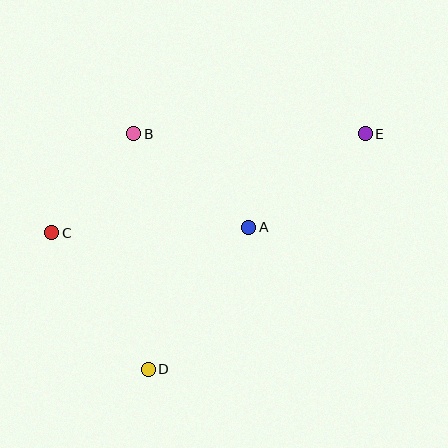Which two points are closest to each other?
Points B and C are closest to each other.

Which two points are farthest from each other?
Points C and E are farthest from each other.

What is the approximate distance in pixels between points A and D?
The distance between A and D is approximately 174 pixels.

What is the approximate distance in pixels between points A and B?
The distance between A and B is approximately 148 pixels.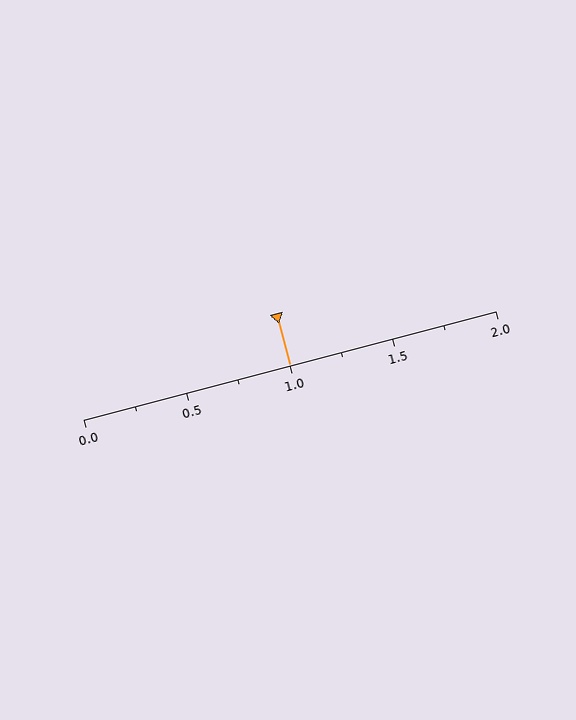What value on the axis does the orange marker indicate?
The marker indicates approximately 1.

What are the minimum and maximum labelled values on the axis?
The axis runs from 0.0 to 2.0.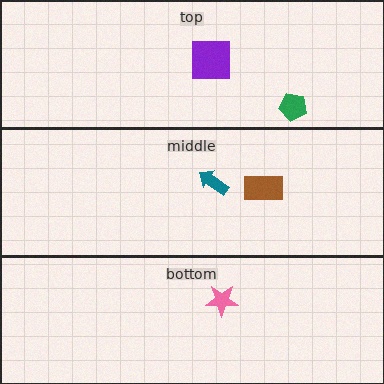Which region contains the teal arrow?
The middle region.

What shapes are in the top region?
The purple square, the green pentagon.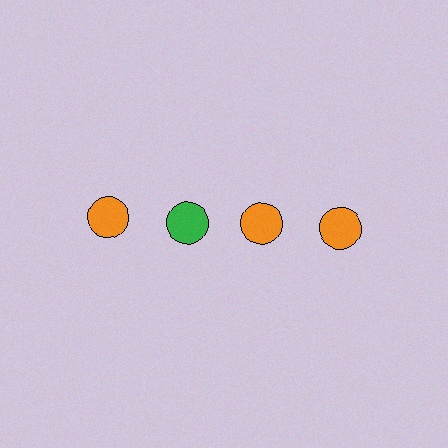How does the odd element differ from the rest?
It has a different color: green instead of orange.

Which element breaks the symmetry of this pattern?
The green circle in the top row, second from left column breaks the symmetry. All other shapes are orange circles.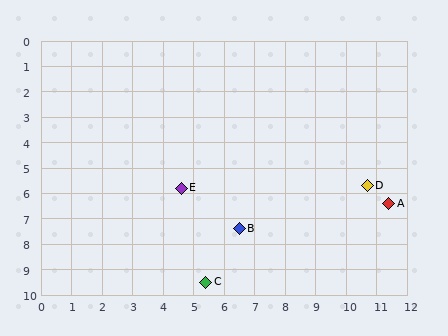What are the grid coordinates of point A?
Point A is at approximately (11.4, 6.4).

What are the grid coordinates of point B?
Point B is at approximately (6.5, 7.4).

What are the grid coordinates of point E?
Point E is at approximately (4.6, 5.8).